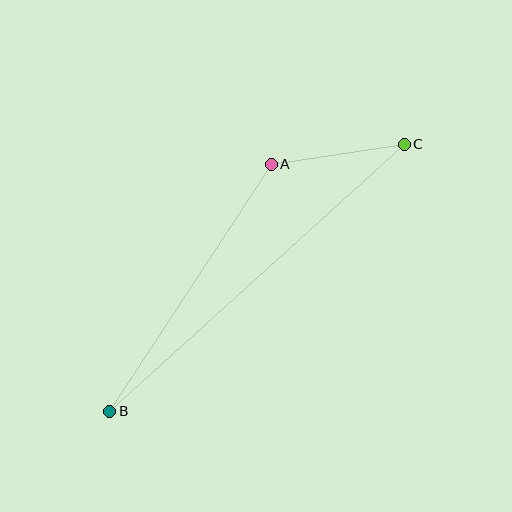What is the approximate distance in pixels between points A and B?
The distance between A and B is approximately 295 pixels.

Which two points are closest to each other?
Points A and C are closest to each other.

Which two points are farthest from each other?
Points B and C are farthest from each other.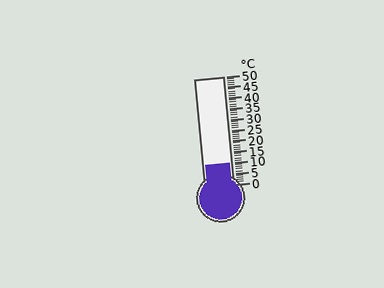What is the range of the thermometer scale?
The thermometer scale ranges from 0°C to 50°C.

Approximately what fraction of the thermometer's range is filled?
The thermometer is filled to approximately 20% of its range.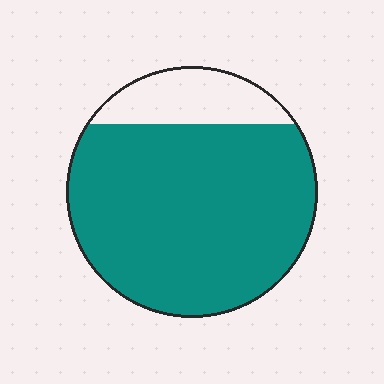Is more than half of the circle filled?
Yes.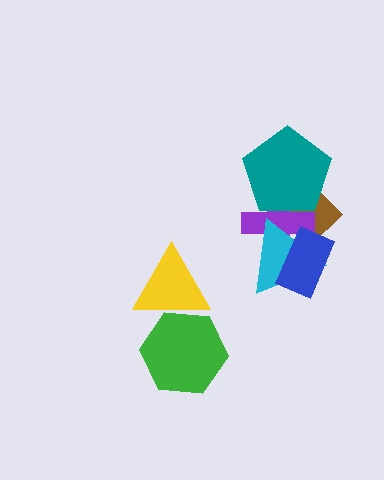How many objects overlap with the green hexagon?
1 object overlaps with the green hexagon.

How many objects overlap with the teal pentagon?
2 objects overlap with the teal pentagon.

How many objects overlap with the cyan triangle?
3 objects overlap with the cyan triangle.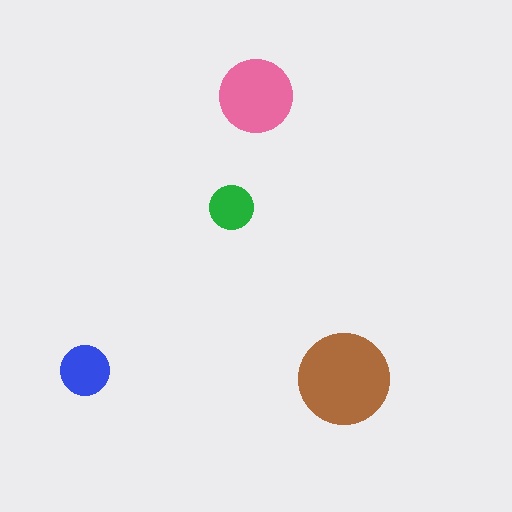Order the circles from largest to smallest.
the brown one, the pink one, the blue one, the green one.